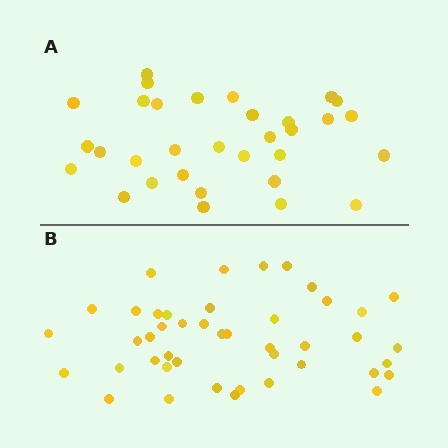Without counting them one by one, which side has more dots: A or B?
Region B (the bottom region) has more dots.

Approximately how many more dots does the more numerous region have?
Region B has roughly 12 or so more dots than region A.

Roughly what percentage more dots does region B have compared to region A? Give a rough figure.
About 40% more.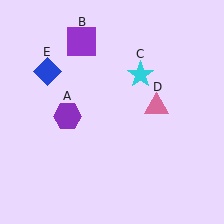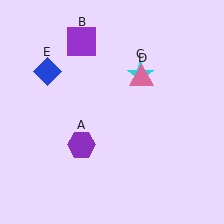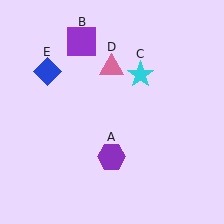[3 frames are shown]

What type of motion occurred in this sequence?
The purple hexagon (object A), pink triangle (object D) rotated counterclockwise around the center of the scene.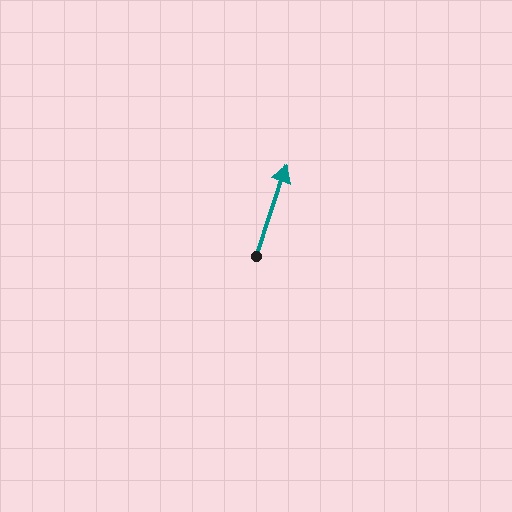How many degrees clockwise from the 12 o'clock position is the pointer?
Approximately 18 degrees.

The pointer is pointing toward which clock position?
Roughly 1 o'clock.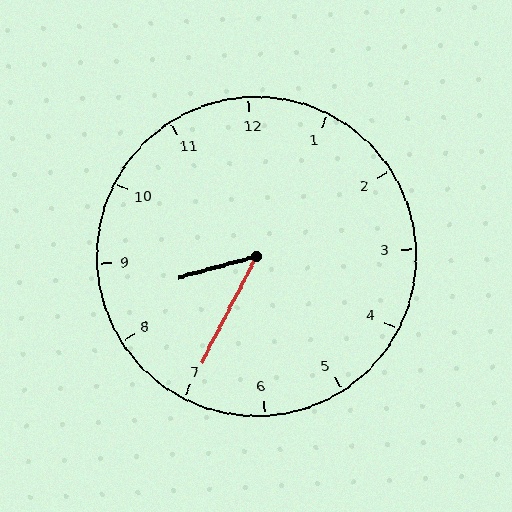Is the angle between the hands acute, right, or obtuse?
It is acute.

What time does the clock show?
8:35.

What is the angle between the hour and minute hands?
Approximately 48 degrees.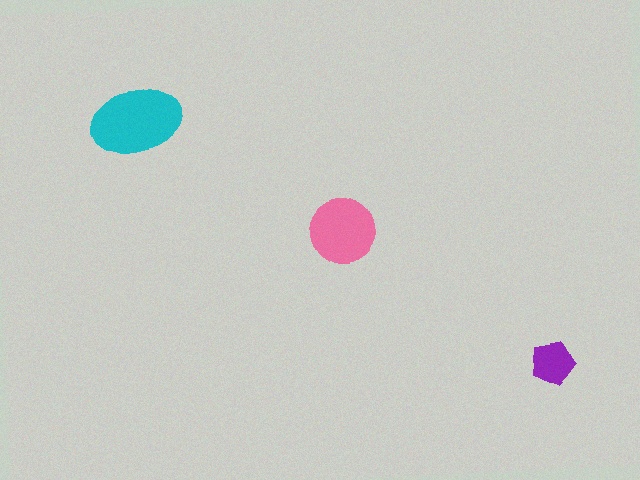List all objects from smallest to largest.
The purple pentagon, the pink circle, the cyan ellipse.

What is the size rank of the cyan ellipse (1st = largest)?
1st.